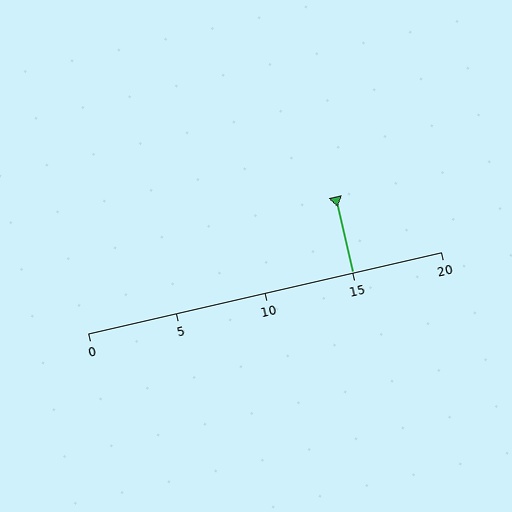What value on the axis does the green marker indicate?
The marker indicates approximately 15.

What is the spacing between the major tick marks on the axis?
The major ticks are spaced 5 apart.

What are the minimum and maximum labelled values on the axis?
The axis runs from 0 to 20.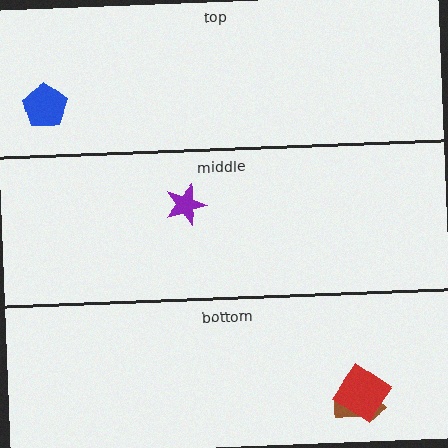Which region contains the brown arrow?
The bottom region.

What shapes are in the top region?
The blue pentagon.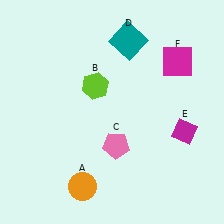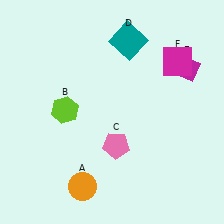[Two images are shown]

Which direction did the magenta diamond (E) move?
The magenta diamond (E) moved up.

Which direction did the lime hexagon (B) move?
The lime hexagon (B) moved left.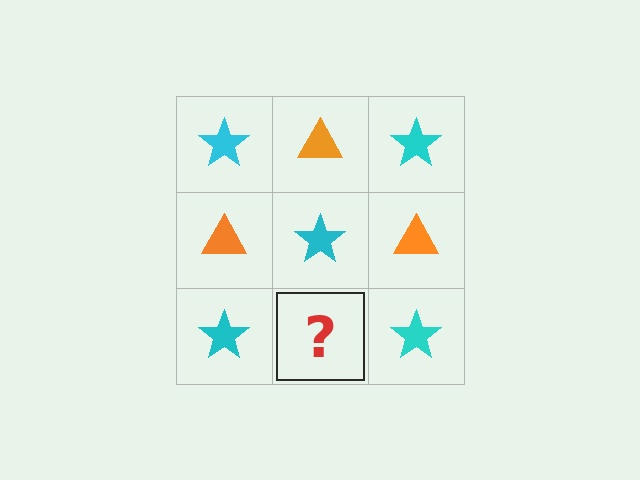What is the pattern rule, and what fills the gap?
The rule is that it alternates cyan star and orange triangle in a checkerboard pattern. The gap should be filled with an orange triangle.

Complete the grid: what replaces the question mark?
The question mark should be replaced with an orange triangle.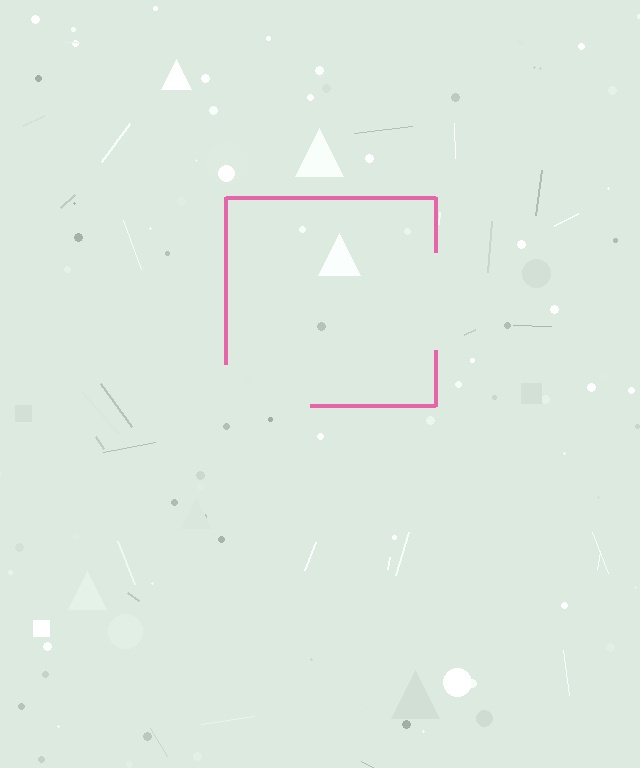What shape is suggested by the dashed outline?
The dashed outline suggests a square.